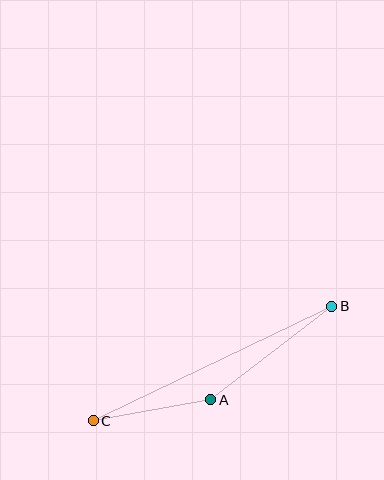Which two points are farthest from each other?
Points B and C are farthest from each other.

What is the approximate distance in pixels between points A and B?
The distance between A and B is approximately 153 pixels.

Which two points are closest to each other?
Points A and C are closest to each other.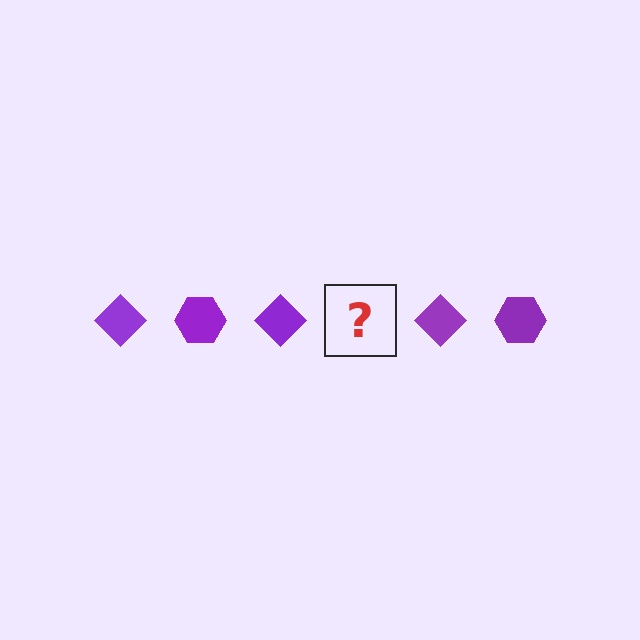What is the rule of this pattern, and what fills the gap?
The rule is that the pattern cycles through diamond, hexagon shapes in purple. The gap should be filled with a purple hexagon.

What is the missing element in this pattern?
The missing element is a purple hexagon.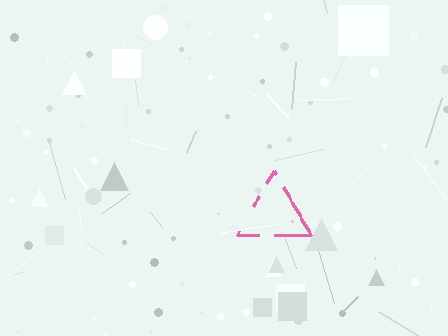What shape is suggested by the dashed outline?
The dashed outline suggests a triangle.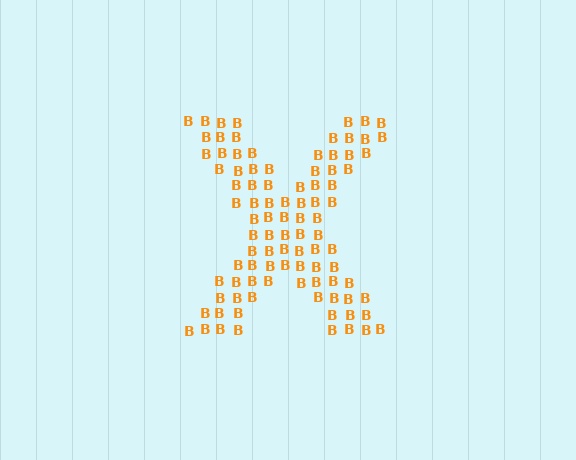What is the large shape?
The large shape is the letter X.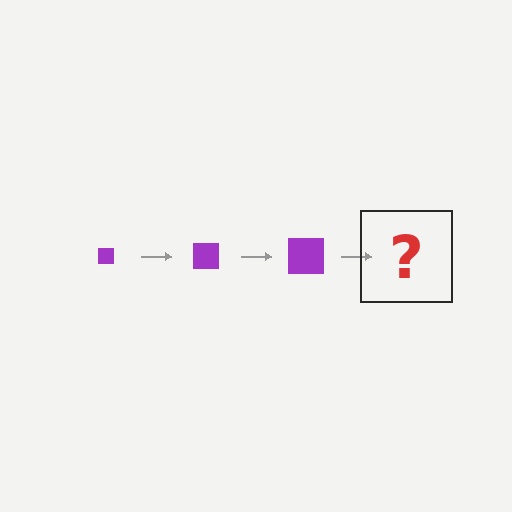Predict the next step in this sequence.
The next step is a purple square, larger than the previous one.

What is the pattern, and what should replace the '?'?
The pattern is that the square gets progressively larger each step. The '?' should be a purple square, larger than the previous one.